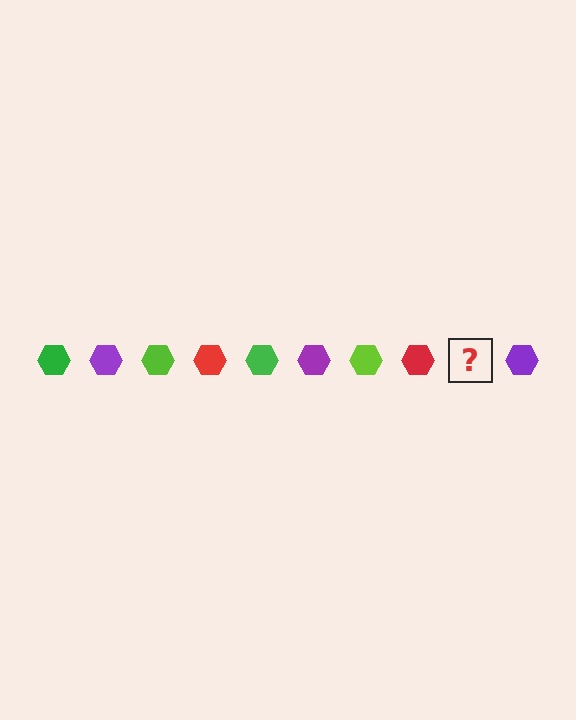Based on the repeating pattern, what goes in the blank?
The blank should be a green hexagon.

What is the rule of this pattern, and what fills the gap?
The rule is that the pattern cycles through green, purple, lime, red hexagons. The gap should be filled with a green hexagon.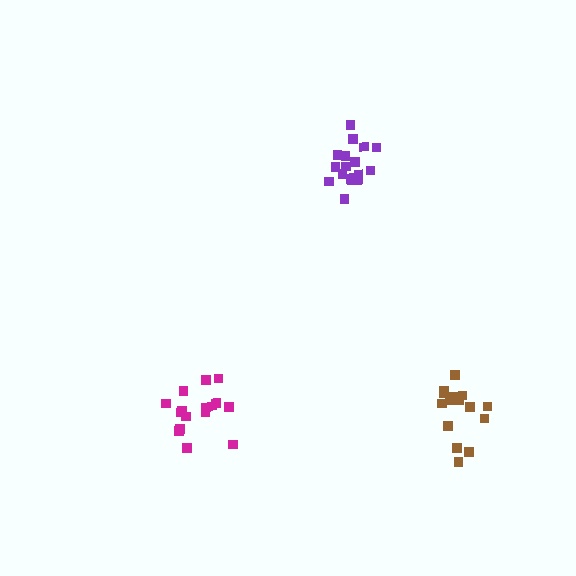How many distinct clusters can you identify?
There are 3 distinct clusters.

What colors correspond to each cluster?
The clusters are colored: magenta, purple, brown.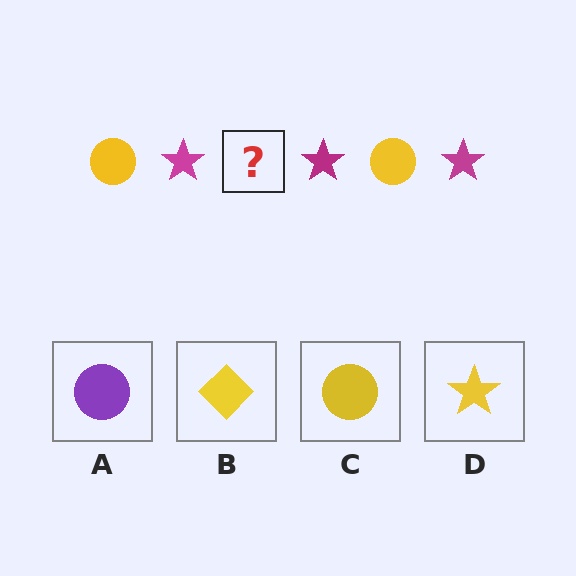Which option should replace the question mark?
Option C.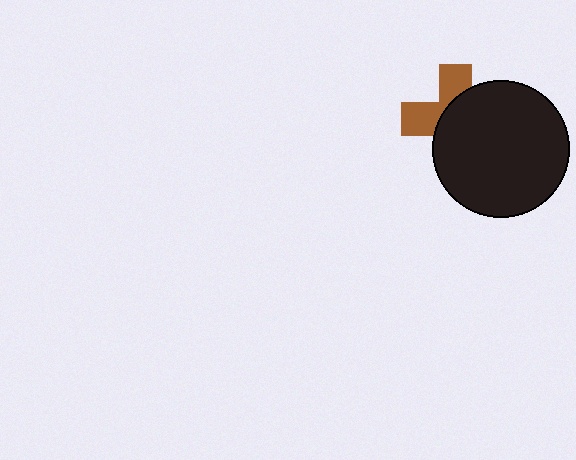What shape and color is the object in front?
The object in front is a black circle.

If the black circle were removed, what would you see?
You would see the complete brown cross.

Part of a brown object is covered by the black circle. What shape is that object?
It is a cross.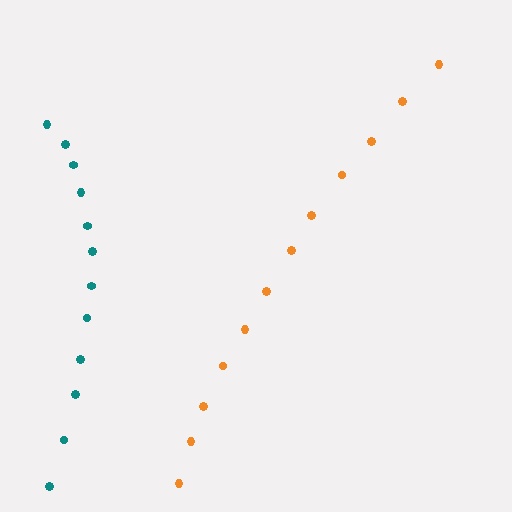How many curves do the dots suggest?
There are 2 distinct paths.